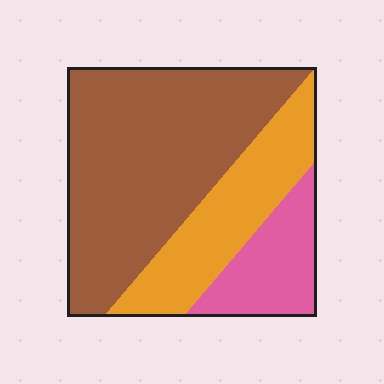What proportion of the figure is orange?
Orange takes up about one quarter (1/4) of the figure.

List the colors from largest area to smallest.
From largest to smallest: brown, orange, pink.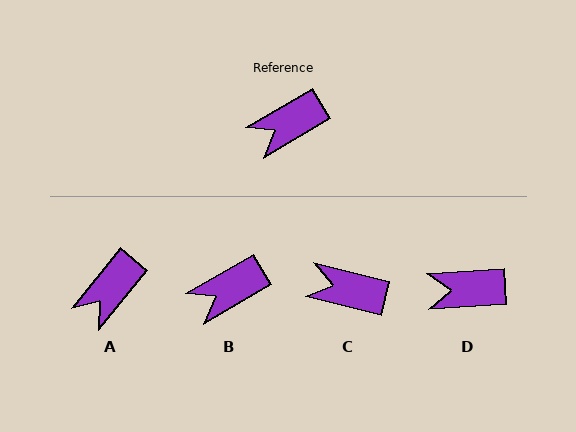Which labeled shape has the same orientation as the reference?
B.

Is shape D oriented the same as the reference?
No, it is off by about 27 degrees.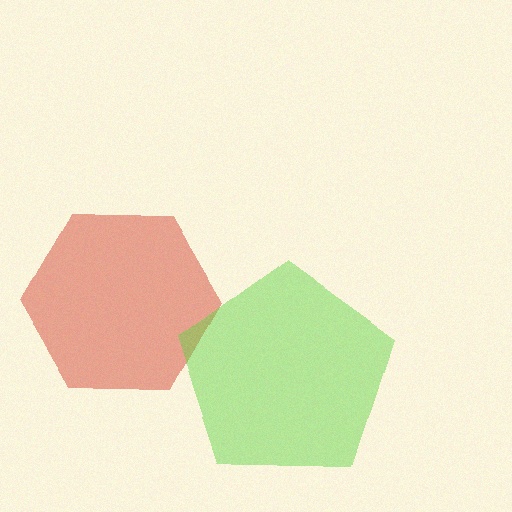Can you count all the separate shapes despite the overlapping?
Yes, there are 2 separate shapes.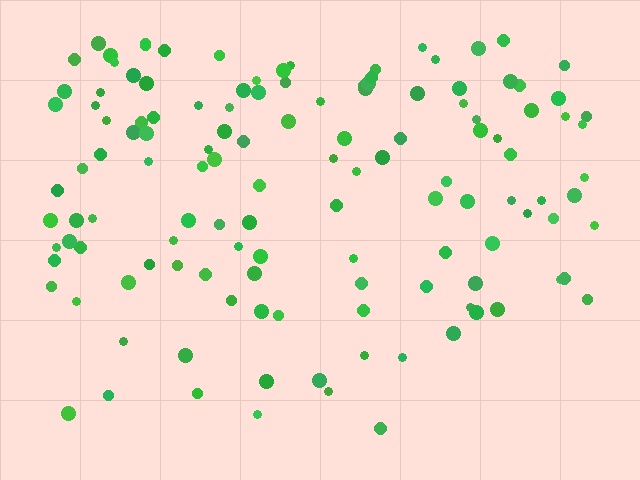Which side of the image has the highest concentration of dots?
The top.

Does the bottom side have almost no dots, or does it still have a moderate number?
Still a moderate number, just noticeably fewer than the top.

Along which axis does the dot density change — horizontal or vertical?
Vertical.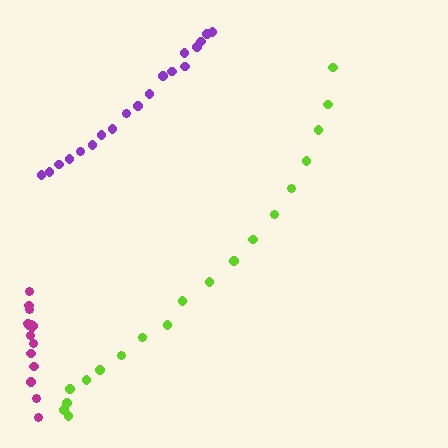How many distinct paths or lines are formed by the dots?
There are 3 distinct paths.